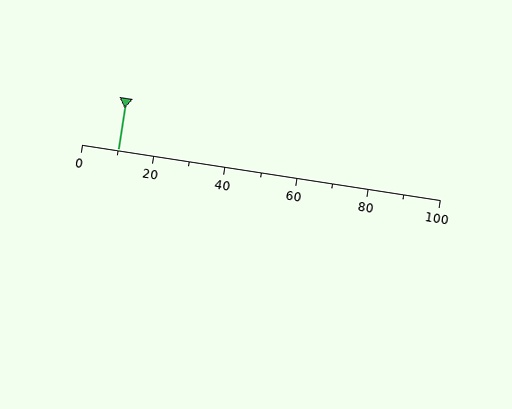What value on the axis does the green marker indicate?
The marker indicates approximately 10.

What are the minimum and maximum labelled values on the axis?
The axis runs from 0 to 100.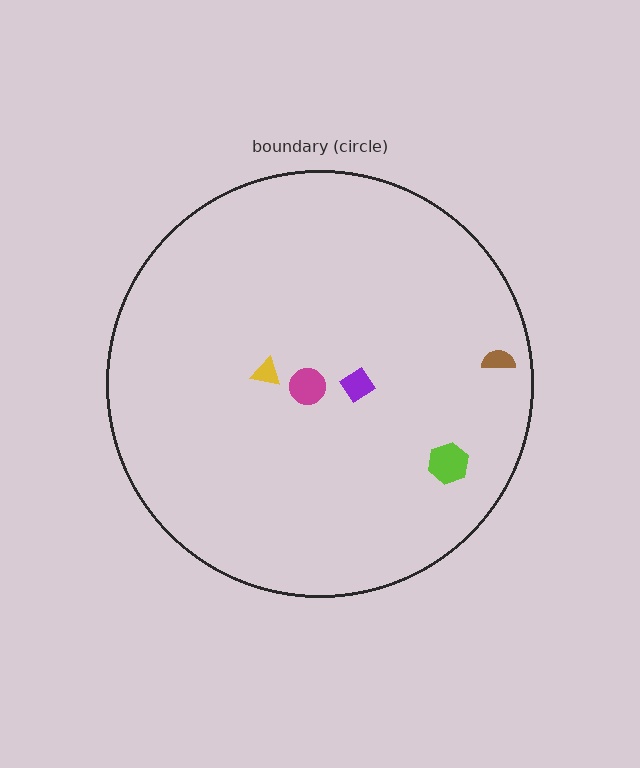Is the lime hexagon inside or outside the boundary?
Inside.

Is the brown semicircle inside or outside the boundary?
Inside.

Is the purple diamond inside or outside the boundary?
Inside.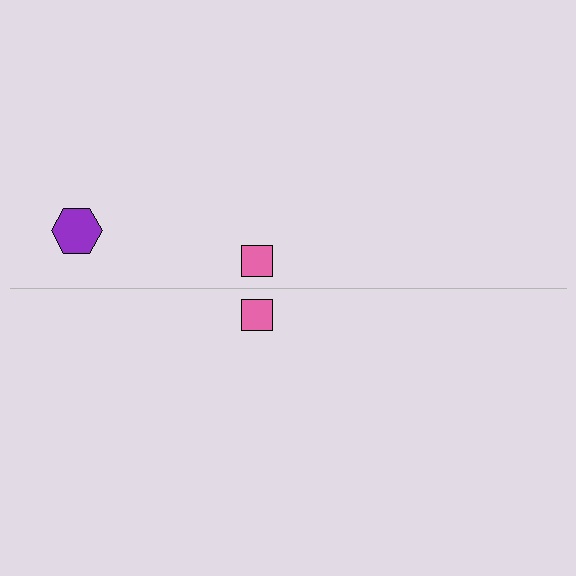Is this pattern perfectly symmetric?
No, the pattern is not perfectly symmetric. A purple hexagon is missing from the bottom side.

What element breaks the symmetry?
A purple hexagon is missing from the bottom side.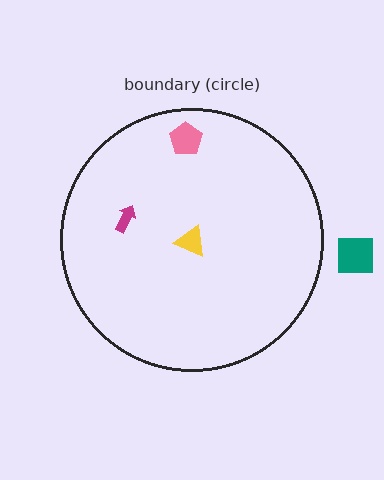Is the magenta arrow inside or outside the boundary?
Inside.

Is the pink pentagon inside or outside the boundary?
Inside.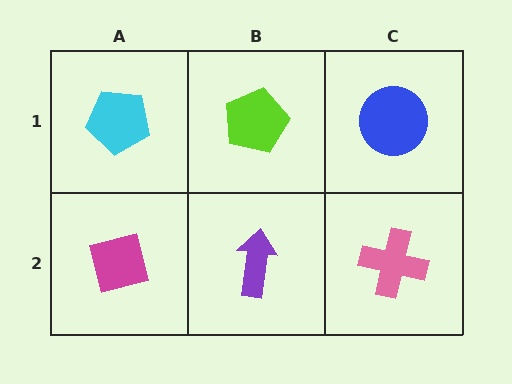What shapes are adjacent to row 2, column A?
A cyan pentagon (row 1, column A), a purple arrow (row 2, column B).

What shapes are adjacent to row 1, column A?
A magenta square (row 2, column A), a lime pentagon (row 1, column B).